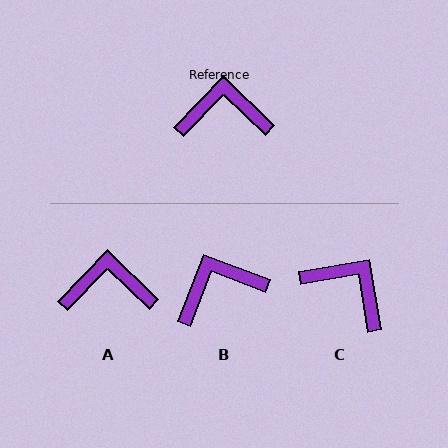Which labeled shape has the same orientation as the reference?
A.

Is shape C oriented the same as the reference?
No, it is off by about 36 degrees.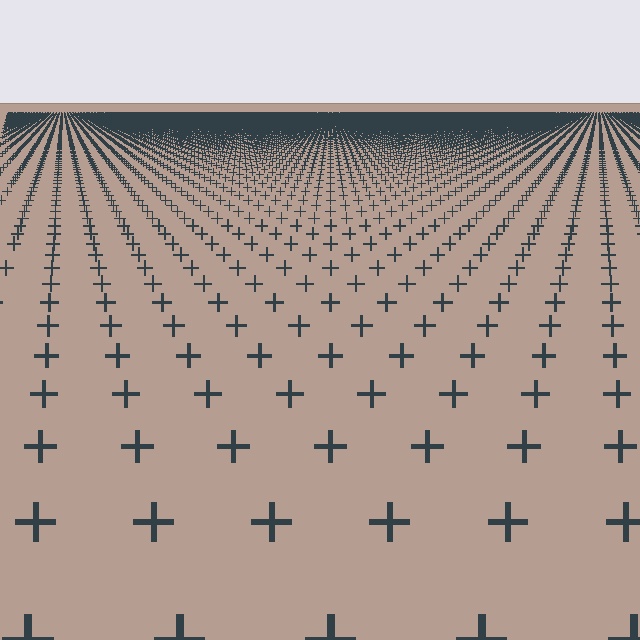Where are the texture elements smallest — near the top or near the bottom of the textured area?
Near the top.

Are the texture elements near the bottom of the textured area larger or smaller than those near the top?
Larger. Near the bottom, elements are closer to the viewer and appear at a bigger on-screen size.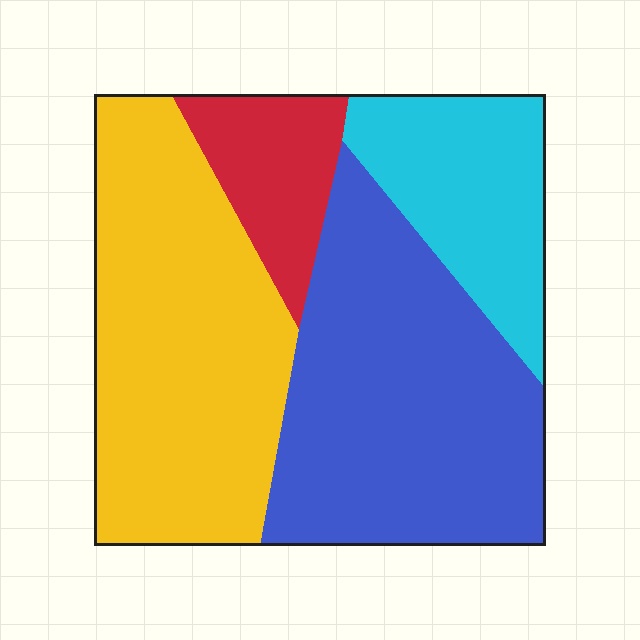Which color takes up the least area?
Red, at roughly 10%.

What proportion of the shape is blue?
Blue covers about 35% of the shape.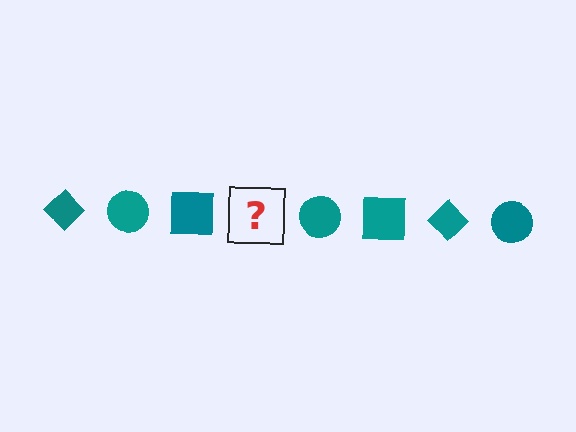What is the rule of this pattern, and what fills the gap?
The rule is that the pattern cycles through diamond, circle, square shapes in teal. The gap should be filled with a teal diamond.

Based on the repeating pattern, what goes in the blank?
The blank should be a teal diamond.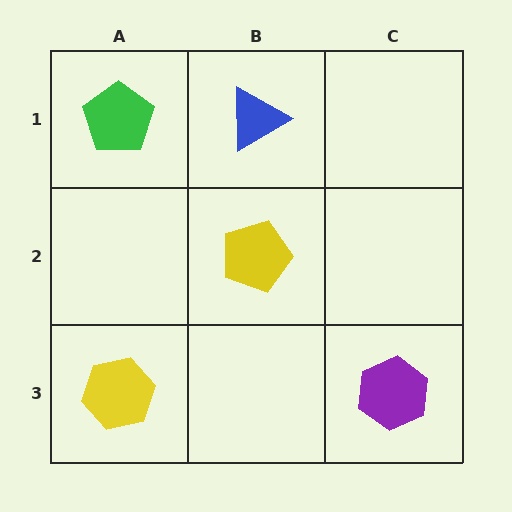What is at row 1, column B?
A blue triangle.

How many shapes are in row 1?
2 shapes.